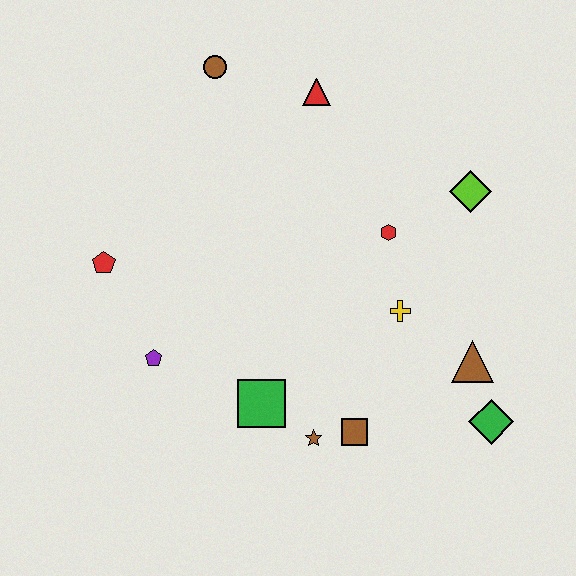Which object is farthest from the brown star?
The brown circle is farthest from the brown star.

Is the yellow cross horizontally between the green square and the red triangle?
No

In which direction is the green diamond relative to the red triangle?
The green diamond is below the red triangle.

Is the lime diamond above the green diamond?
Yes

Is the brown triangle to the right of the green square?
Yes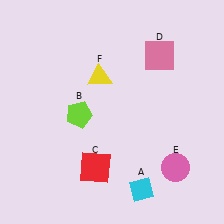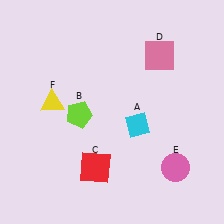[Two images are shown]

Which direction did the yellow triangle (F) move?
The yellow triangle (F) moved left.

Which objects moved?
The objects that moved are: the cyan diamond (A), the yellow triangle (F).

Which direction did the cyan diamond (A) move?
The cyan diamond (A) moved up.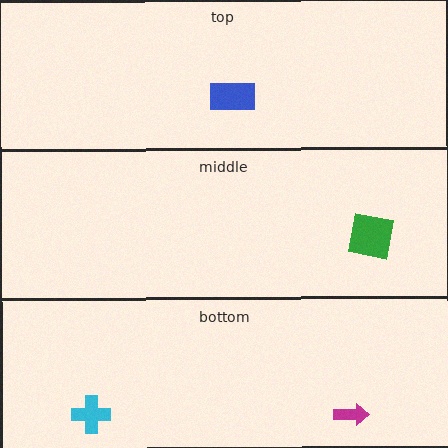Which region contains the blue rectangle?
The top region.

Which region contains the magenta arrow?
The bottom region.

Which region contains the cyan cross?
The bottom region.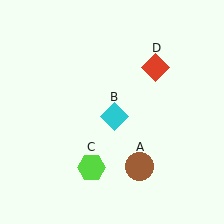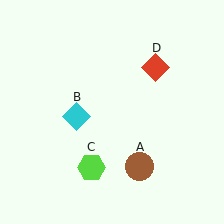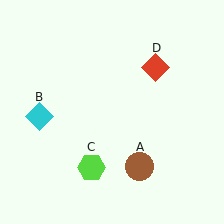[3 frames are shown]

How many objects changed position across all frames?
1 object changed position: cyan diamond (object B).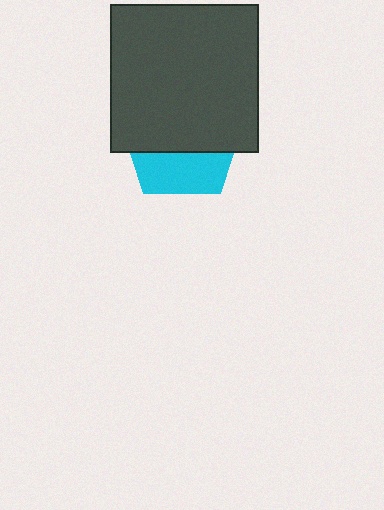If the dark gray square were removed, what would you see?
You would see the complete cyan pentagon.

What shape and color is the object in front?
The object in front is a dark gray square.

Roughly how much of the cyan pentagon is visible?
A small part of it is visible (roughly 35%).